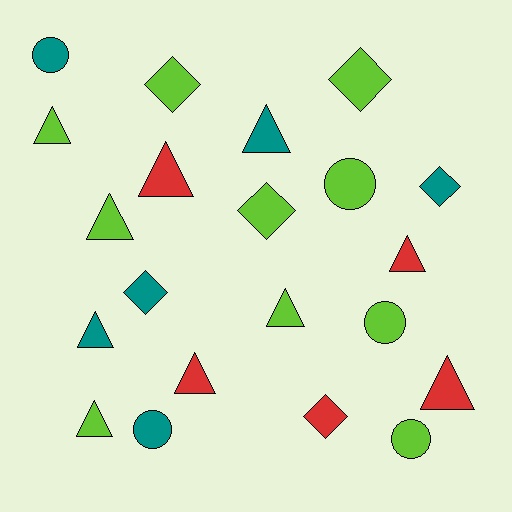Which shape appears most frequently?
Triangle, with 10 objects.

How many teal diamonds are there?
There are 2 teal diamonds.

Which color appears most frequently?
Lime, with 10 objects.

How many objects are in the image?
There are 21 objects.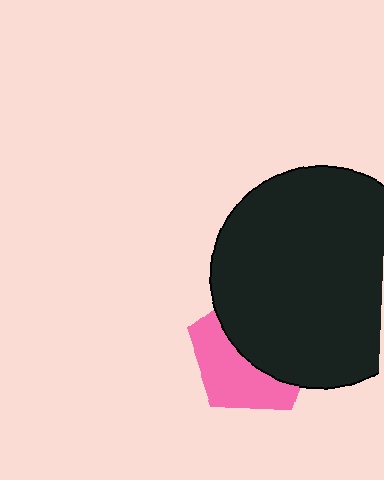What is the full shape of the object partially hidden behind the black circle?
The partially hidden object is a pink pentagon.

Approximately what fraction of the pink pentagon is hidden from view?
Roughly 55% of the pink pentagon is hidden behind the black circle.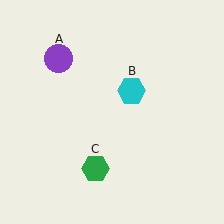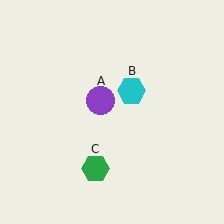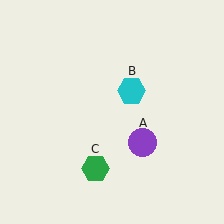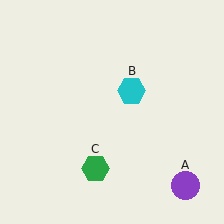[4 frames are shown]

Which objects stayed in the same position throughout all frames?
Cyan hexagon (object B) and green hexagon (object C) remained stationary.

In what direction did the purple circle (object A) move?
The purple circle (object A) moved down and to the right.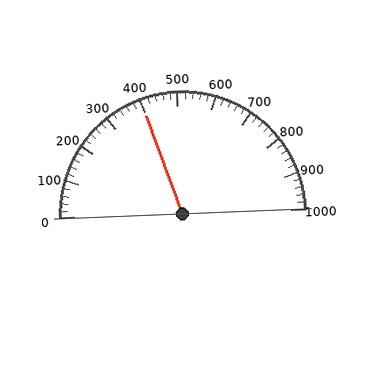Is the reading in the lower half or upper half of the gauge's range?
The reading is in the lower half of the range (0 to 1000).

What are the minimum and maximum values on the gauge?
The gauge ranges from 0 to 1000.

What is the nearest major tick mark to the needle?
The nearest major tick mark is 400.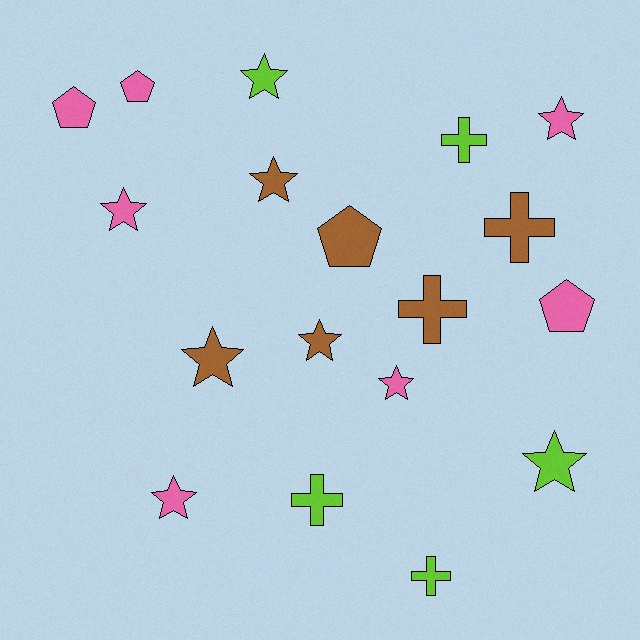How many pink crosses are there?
There are no pink crosses.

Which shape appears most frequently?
Star, with 9 objects.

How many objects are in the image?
There are 18 objects.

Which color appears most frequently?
Pink, with 7 objects.